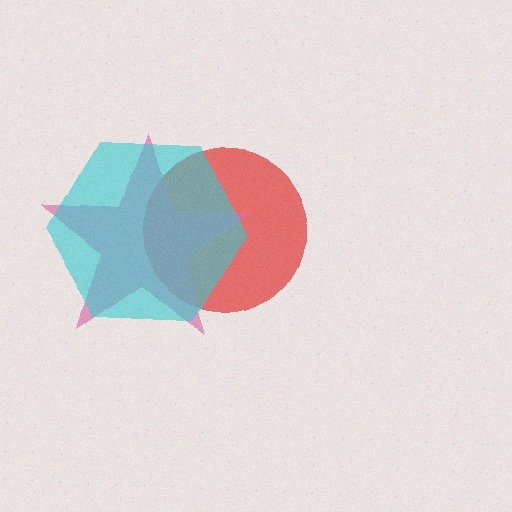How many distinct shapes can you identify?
There are 3 distinct shapes: a red circle, a pink star, a cyan hexagon.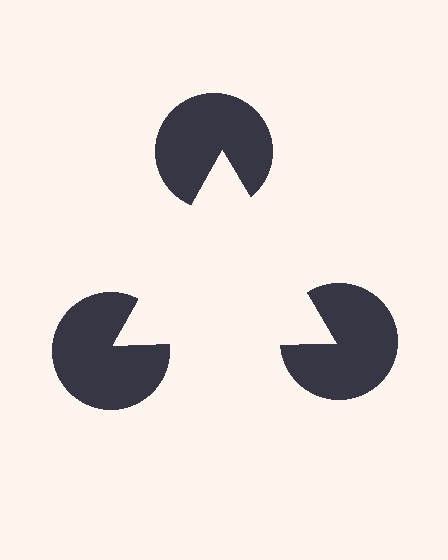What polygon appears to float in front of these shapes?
An illusory triangle — its edges are inferred from the aligned wedge cuts in the pac-man discs, not physically drawn.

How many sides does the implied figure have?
3 sides.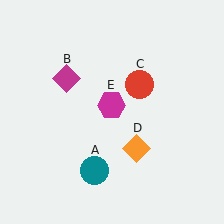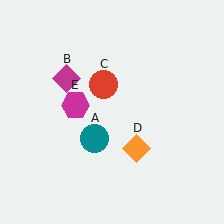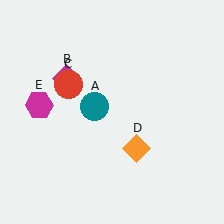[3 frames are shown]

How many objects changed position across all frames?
3 objects changed position: teal circle (object A), red circle (object C), magenta hexagon (object E).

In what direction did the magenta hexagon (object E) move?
The magenta hexagon (object E) moved left.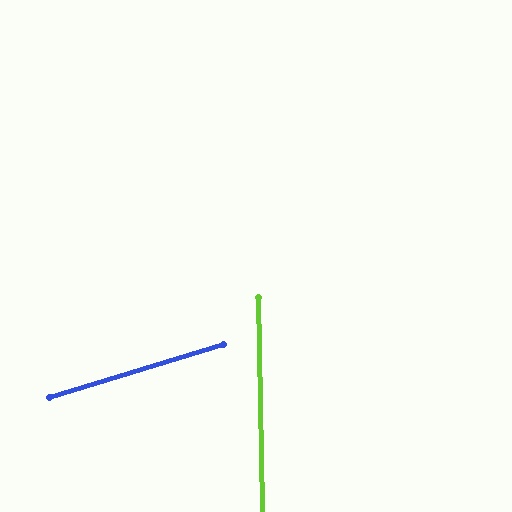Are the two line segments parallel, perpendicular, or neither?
Neither parallel nor perpendicular — they differ by about 74°.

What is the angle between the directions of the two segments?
Approximately 74 degrees.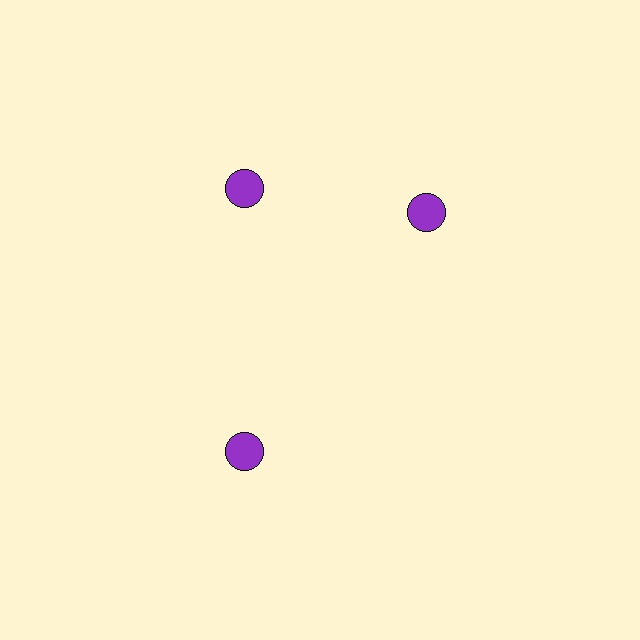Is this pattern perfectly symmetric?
No. The 3 purple circles are arranged in a ring, but one element near the 3 o'clock position is rotated out of alignment along the ring, breaking the 3-fold rotational symmetry.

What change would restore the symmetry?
The symmetry would be restored by rotating it back into even spacing with its neighbors so that all 3 circles sit at equal angles and equal distance from the center.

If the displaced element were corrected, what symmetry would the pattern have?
It would have 3-fold rotational symmetry — the pattern would map onto itself every 120 degrees.